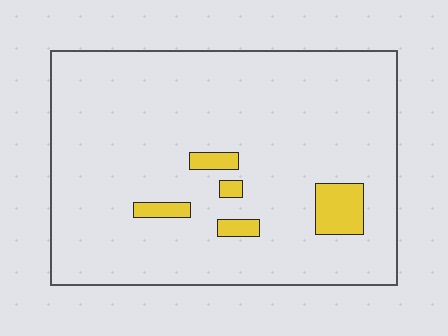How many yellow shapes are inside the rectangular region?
5.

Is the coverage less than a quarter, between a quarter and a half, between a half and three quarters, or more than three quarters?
Less than a quarter.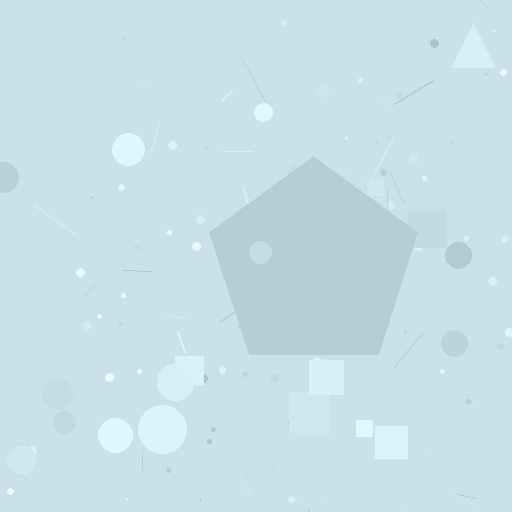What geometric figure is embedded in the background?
A pentagon is embedded in the background.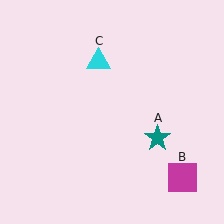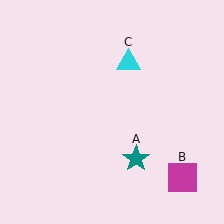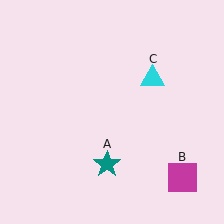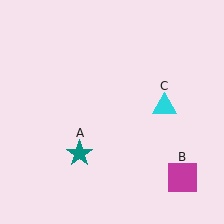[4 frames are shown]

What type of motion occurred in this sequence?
The teal star (object A), cyan triangle (object C) rotated clockwise around the center of the scene.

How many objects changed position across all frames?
2 objects changed position: teal star (object A), cyan triangle (object C).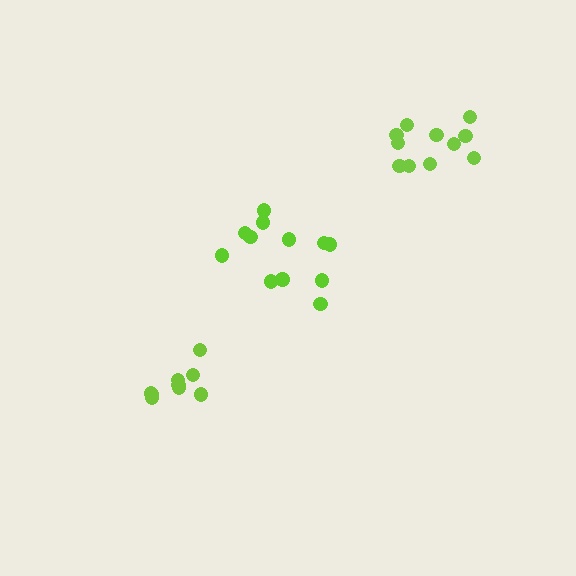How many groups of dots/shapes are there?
There are 3 groups.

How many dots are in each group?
Group 1: 12 dots, Group 2: 11 dots, Group 3: 9 dots (32 total).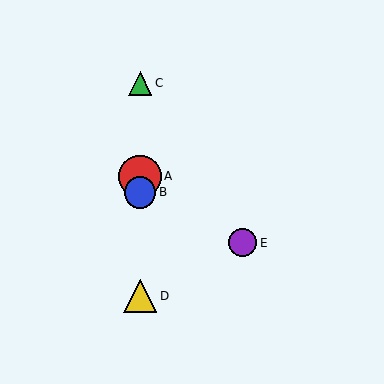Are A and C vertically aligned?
Yes, both are at x≈140.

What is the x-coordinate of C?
Object C is at x≈140.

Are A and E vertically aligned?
No, A is at x≈140 and E is at x≈243.